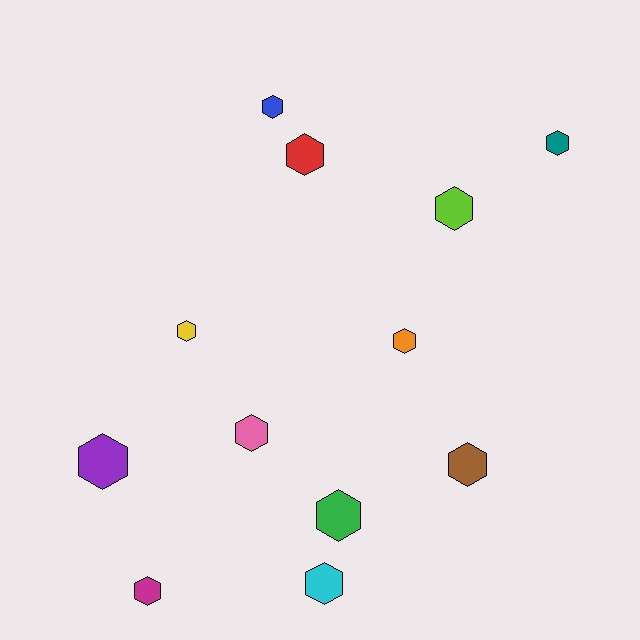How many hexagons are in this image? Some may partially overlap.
There are 12 hexagons.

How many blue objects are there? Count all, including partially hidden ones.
There is 1 blue object.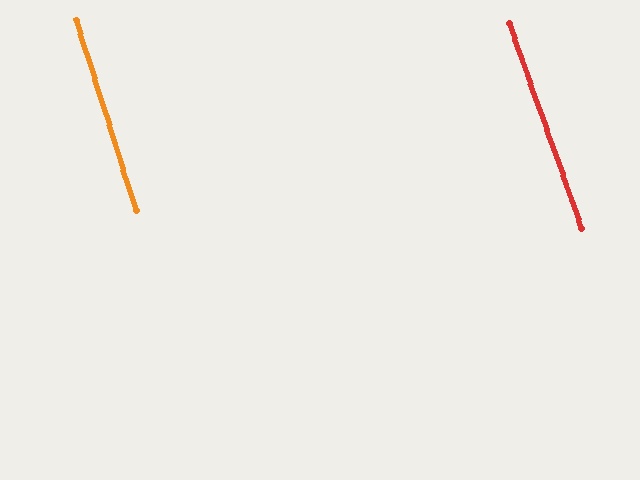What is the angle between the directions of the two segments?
Approximately 2 degrees.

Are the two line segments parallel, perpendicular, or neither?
Parallel — their directions differ by only 2.0°.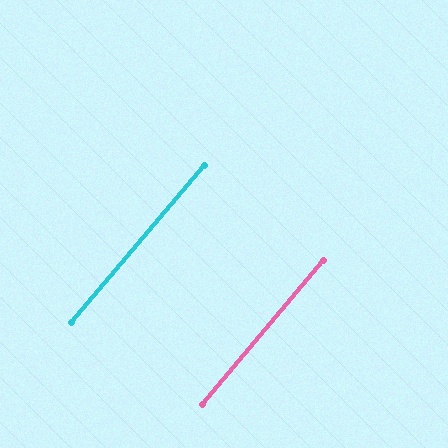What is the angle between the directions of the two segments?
Approximately 0 degrees.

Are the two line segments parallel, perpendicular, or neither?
Parallel — their directions differ by only 0.3°.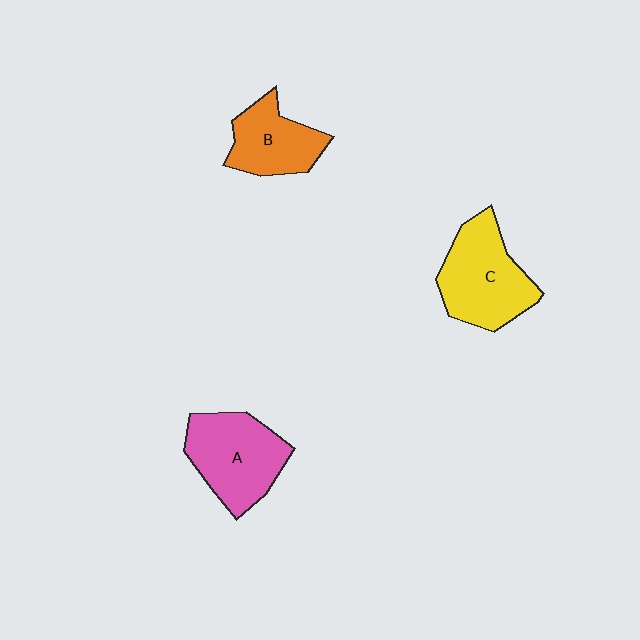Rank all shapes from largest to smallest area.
From largest to smallest: C (yellow), A (pink), B (orange).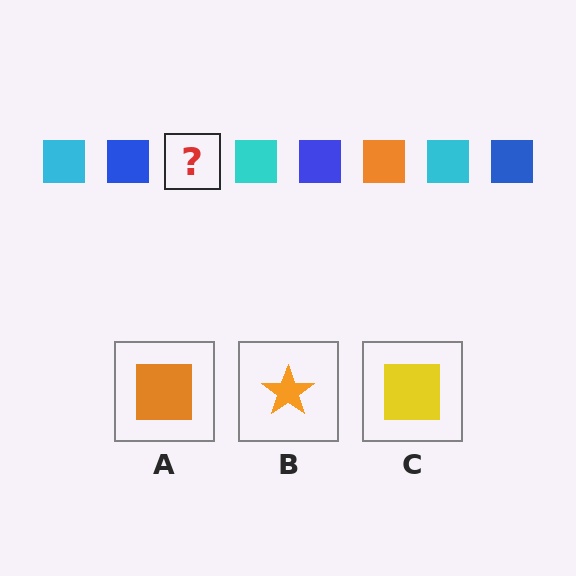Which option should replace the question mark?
Option A.